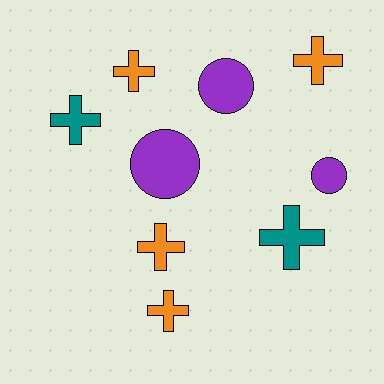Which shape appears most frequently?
Cross, with 6 objects.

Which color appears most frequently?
Orange, with 4 objects.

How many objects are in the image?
There are 9 objects.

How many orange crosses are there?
There are 4 orange crosses.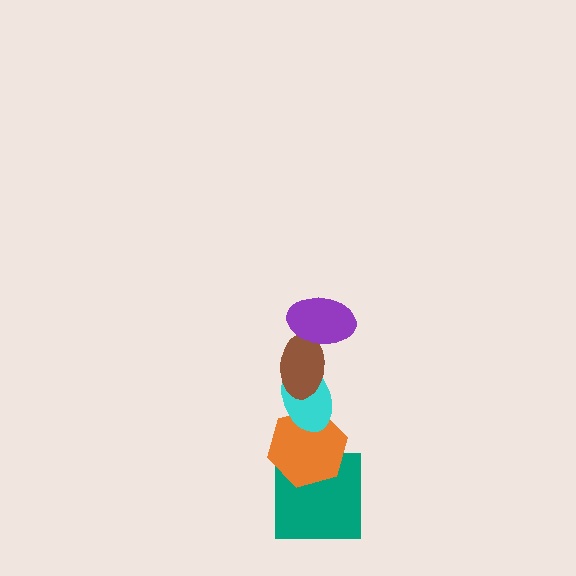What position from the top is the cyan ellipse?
The cyan ellipse is 3rd from the top.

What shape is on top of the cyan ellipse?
The brown ellipse is on top of the cyan ellipse.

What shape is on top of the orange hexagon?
The cyan ellipse is on top of the orange hexagon.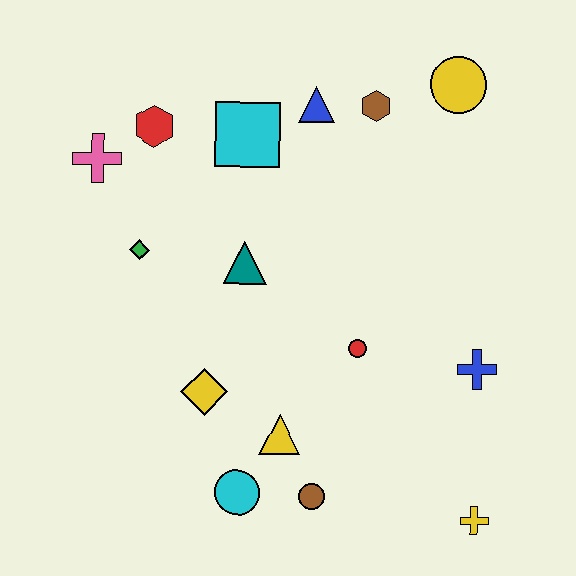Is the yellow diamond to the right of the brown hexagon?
No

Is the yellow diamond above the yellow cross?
Yes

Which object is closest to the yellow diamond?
The yellow triangle is closest to the yellow diamond.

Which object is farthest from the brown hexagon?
The yellow cross is farthest from the brown hexagon.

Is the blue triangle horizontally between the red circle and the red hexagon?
Yes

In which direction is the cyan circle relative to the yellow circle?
The cyan circle is below the yellow circle.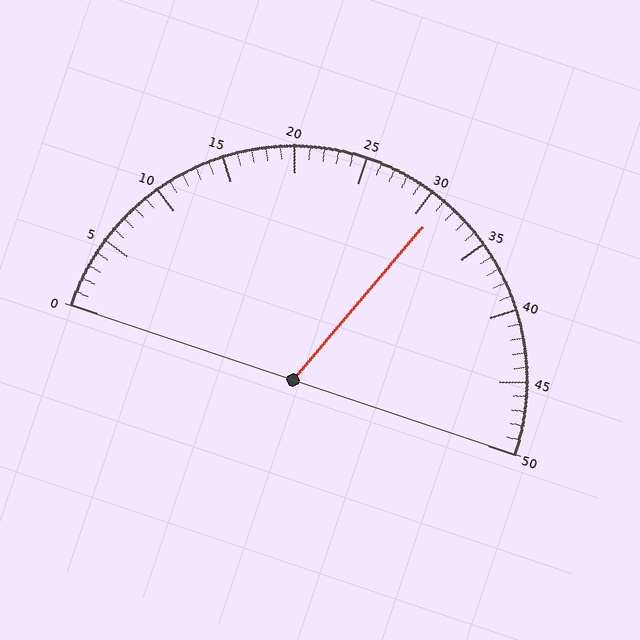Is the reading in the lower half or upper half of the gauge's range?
The reading is in the upper half of the range (0 to 50).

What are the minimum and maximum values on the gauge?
The gauge ranges from 0 to 50.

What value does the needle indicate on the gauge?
The needle indicates approximately 31.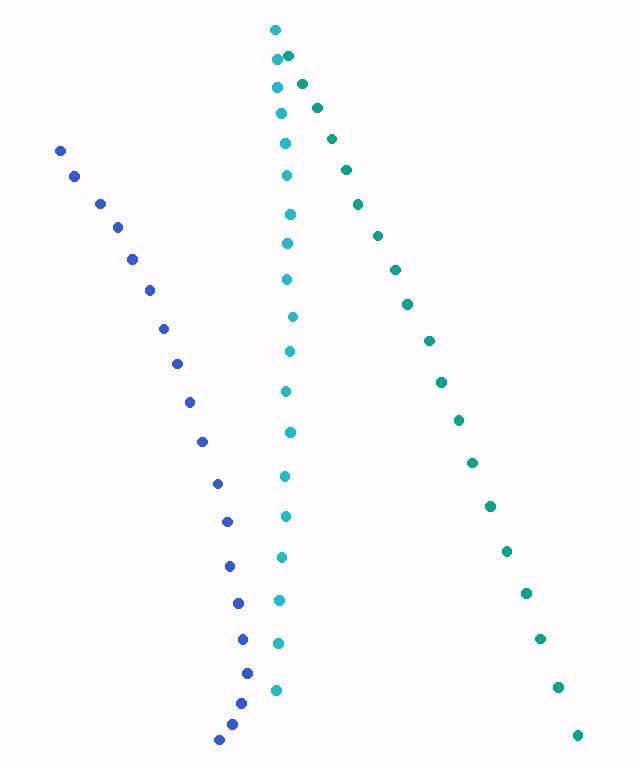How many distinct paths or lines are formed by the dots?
There are 3 distinct paths.